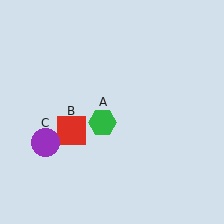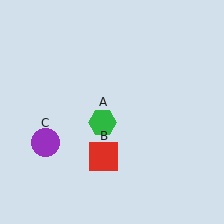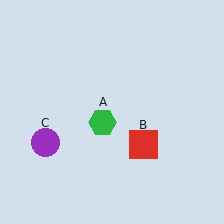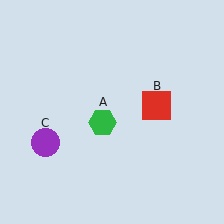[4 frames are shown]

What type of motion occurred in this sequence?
The red square (object B) rotated counterclockwise around the center of the scene.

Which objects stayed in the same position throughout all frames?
Green hexagon (object A) and purple circle (object C) remained stationary.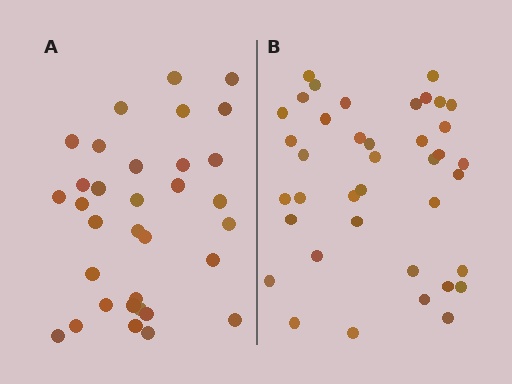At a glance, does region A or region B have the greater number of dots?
Region B (the right region) has more dots.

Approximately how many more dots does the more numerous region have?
Region B has about 6 more dots than region A.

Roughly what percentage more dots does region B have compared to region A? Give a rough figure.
About 20% more.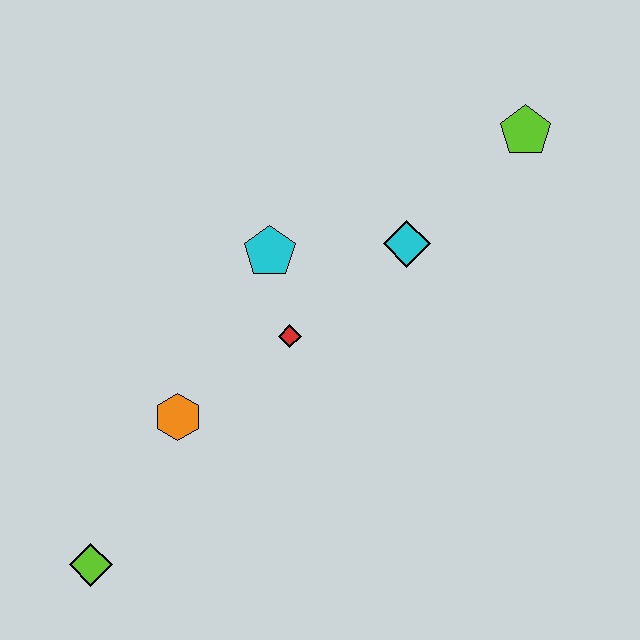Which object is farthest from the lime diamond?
The lime pentagon is farthest from the lime diamond.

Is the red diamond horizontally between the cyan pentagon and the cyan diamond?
Yes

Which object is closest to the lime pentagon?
The cyan diamond is closest to the lime pentagon.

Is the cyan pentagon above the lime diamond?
Yes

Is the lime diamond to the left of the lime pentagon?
Yes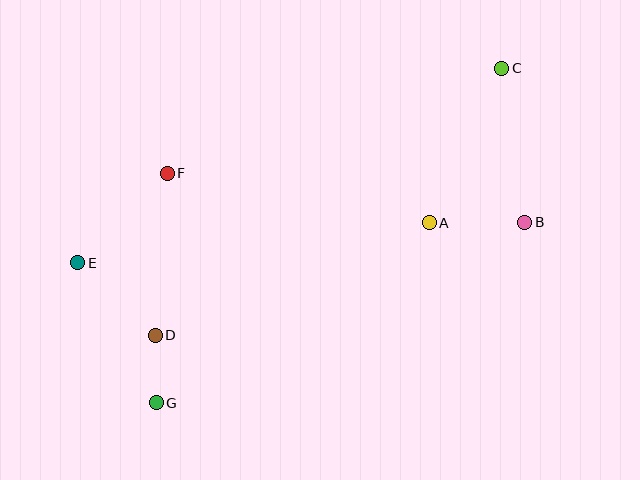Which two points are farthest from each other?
Points C and G are farthest from each other.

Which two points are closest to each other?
Points D and G are closest to each other.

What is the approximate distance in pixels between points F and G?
The distance between F and G is approximately 230 pixels.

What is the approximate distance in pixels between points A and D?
The distance between A and D is approximately 296 pixels.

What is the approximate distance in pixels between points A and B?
The distance between A and B is approximately 95 pixels.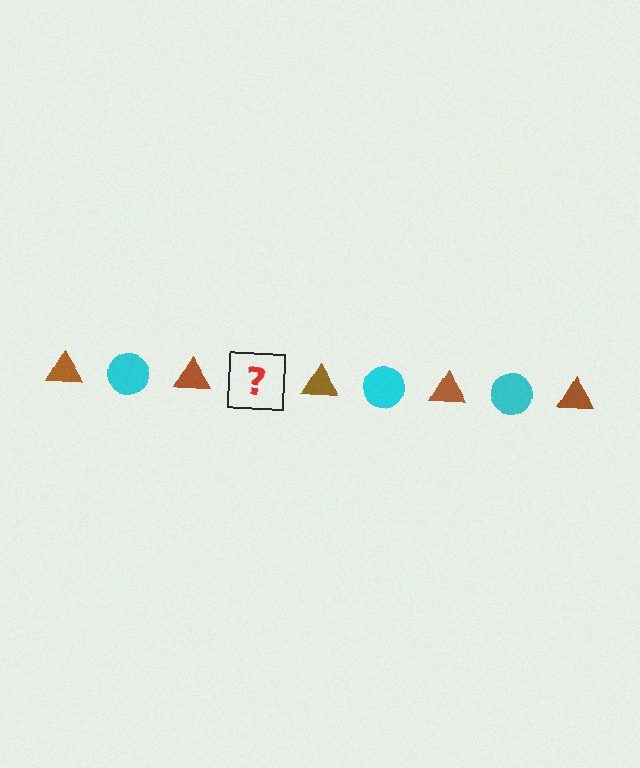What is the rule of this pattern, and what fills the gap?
The rule is that the pattern alternates between brown triangle and cyan circle. The gap should be filled with a cyan circle.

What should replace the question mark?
The question mark should be replaced with a cyan circle.